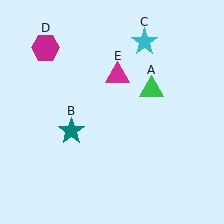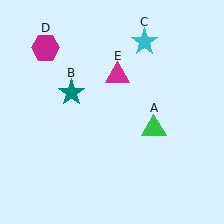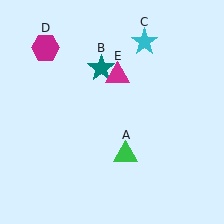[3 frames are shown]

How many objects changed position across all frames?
2 objects changed position: green triangle (object A), teal star (object B).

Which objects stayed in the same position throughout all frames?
Cyan star (object C) and magenta hexagon (object D) and magenta triangle (object E) remained stationary.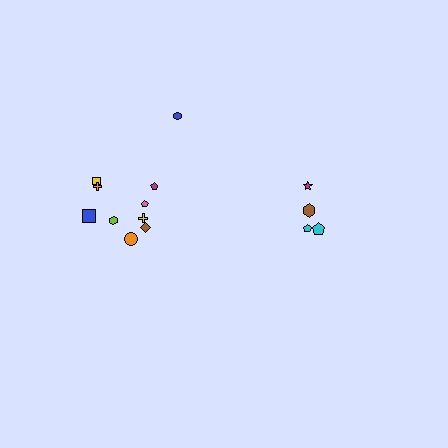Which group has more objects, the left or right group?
The left group.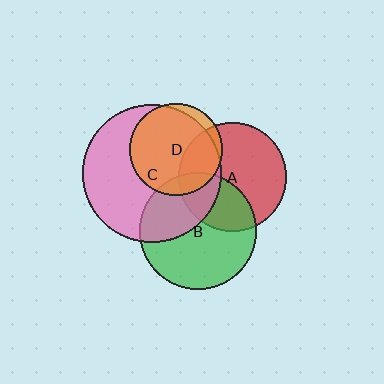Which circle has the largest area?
Circle C (pink).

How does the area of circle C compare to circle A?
Approximately 1.6 times.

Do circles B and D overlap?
Yes.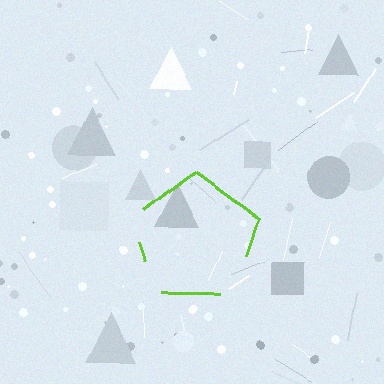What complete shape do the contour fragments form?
The contour fragments form a pentagon.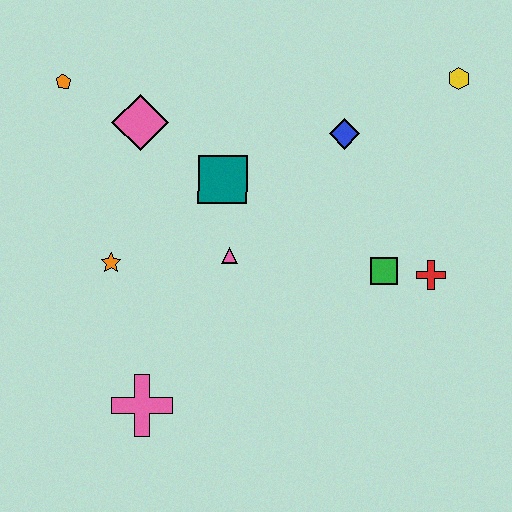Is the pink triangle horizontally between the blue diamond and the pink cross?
Yes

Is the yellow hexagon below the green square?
No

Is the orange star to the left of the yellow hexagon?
Yes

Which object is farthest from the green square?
The orange pentagon is farthest from the green square.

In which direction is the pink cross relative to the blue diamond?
The pink cross is below the blue diamond.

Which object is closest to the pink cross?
The orange star is closest to the pink cross.